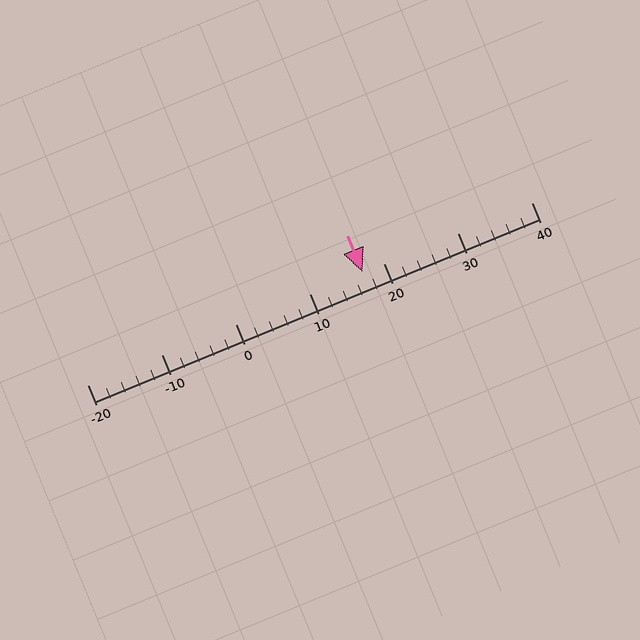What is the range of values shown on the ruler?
The ruler shows values from -20 to 40.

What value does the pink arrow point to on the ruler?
The pink arrow points to approximately 17.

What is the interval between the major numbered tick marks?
The major tick marks are spaced 10 units apart.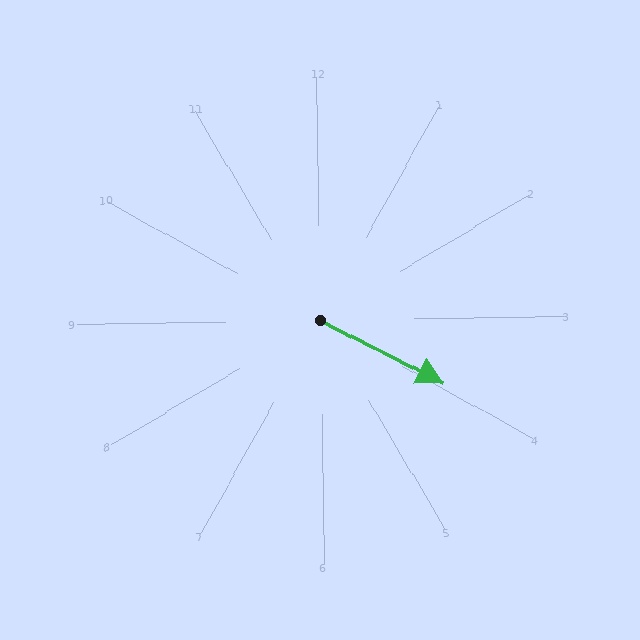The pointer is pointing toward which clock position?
Roughly 4 o'clock.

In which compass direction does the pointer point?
Southeast.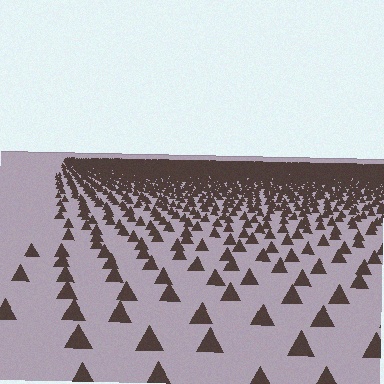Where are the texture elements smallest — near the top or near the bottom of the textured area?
Near the top.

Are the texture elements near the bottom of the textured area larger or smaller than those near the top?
Larger. Near the bottom, elements are closer to the viewer and appear at a bigger on-screen size.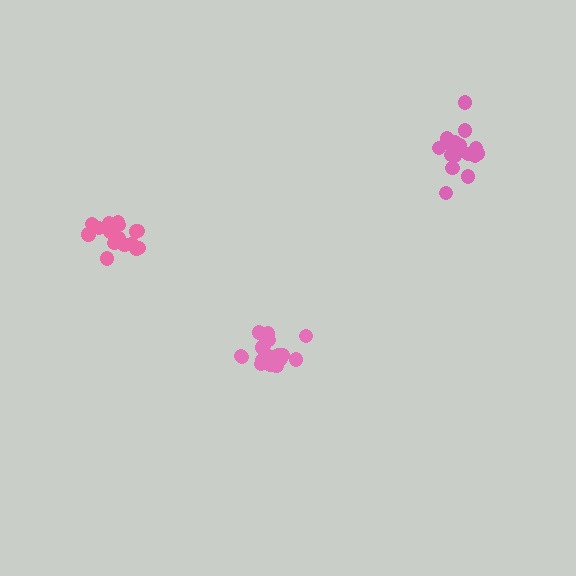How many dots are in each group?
Group 1: 18 dots, Group 2: 16 dots, Group 3: 16 dots (50 total).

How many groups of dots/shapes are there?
There are 3 groups.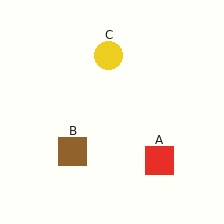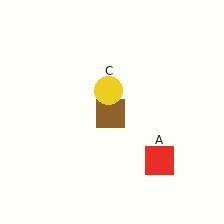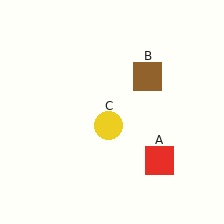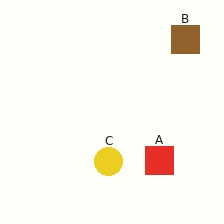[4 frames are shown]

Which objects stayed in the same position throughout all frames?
Red square (object A) remained stationary.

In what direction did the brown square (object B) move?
The brown square (object B) moved up and to the right.